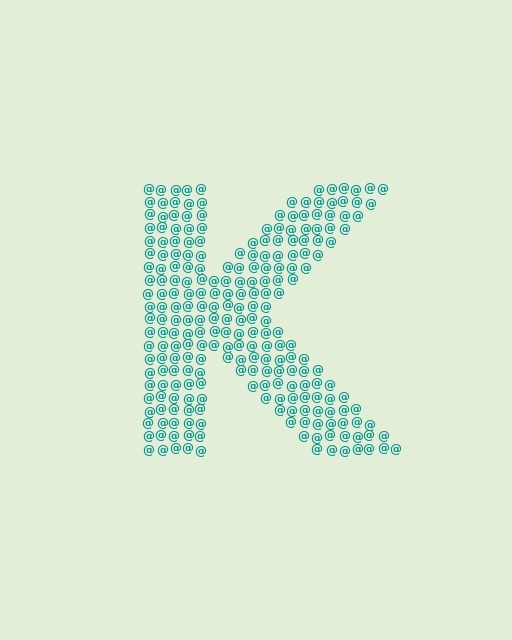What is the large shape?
The large shape is the letter K.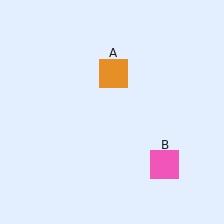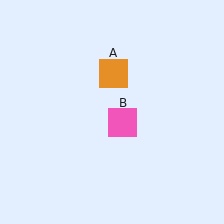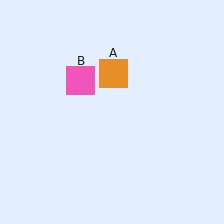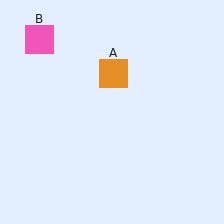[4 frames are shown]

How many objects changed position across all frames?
1 object changed position: pink square (object B).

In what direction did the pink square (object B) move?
The pink square (object B) moved up and to the left.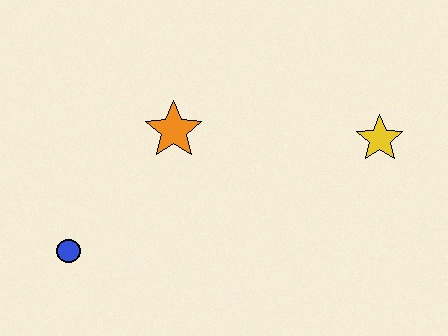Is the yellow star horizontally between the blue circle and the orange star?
No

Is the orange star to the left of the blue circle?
No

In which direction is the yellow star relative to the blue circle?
The yellow star is to the right of the blue circle.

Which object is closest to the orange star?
The blue circle is closest to the orange star.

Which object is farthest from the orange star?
The yellow star is farthest from the orange star.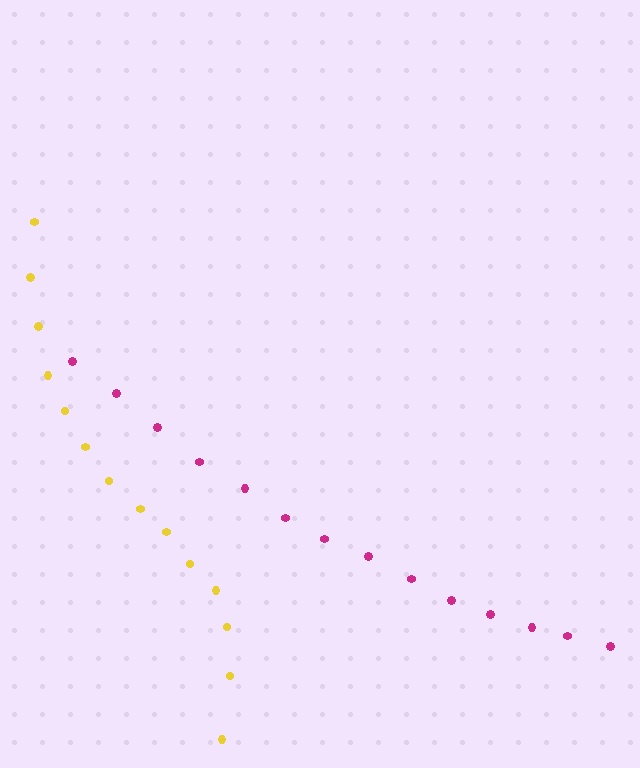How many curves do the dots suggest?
There are 2 distinct paths.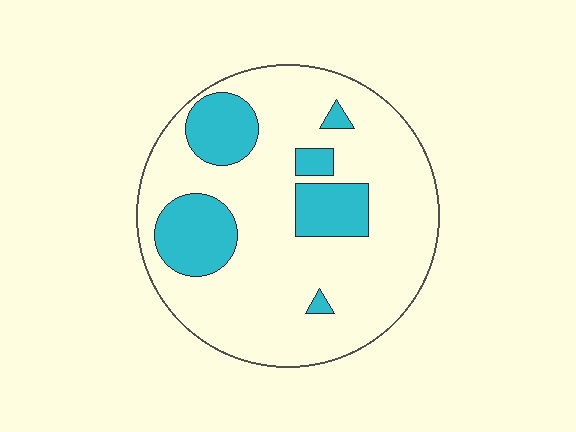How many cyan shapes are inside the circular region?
6.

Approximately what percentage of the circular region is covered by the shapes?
Approximately 20%.